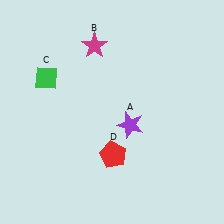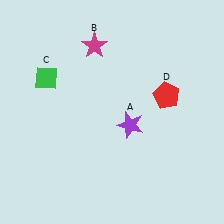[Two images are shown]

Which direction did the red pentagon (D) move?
The red pentagon (D) moved up.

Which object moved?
The red pentagon (D) moved up.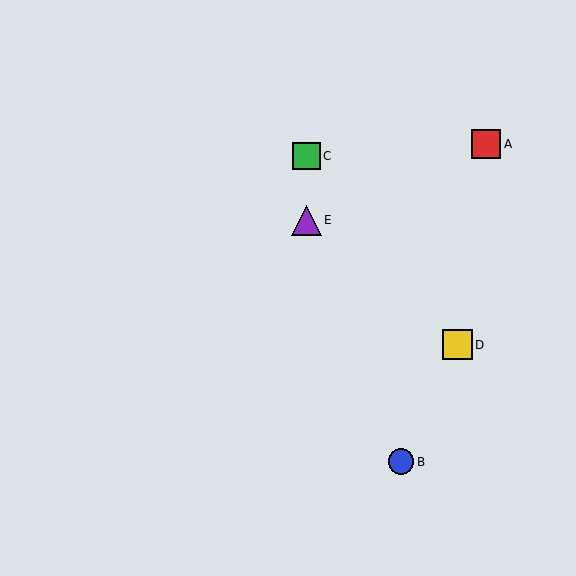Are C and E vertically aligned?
Yes, both are at x≈306.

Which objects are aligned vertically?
Objects C, E are aligned vertically.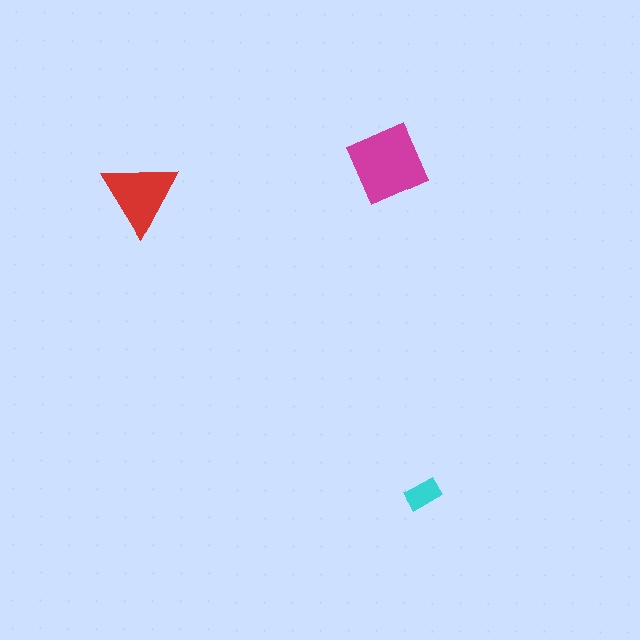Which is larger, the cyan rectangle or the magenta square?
The magenta square.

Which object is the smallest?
The cyan rectangle.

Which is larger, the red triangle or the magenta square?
The magenta square.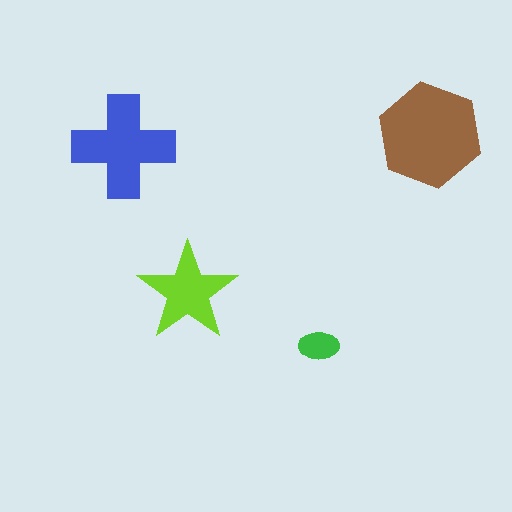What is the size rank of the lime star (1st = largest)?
3rd.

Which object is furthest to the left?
The blue cross is leftmost.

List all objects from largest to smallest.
The brown hexagon, the blue cross, the lime star, the green ellipse.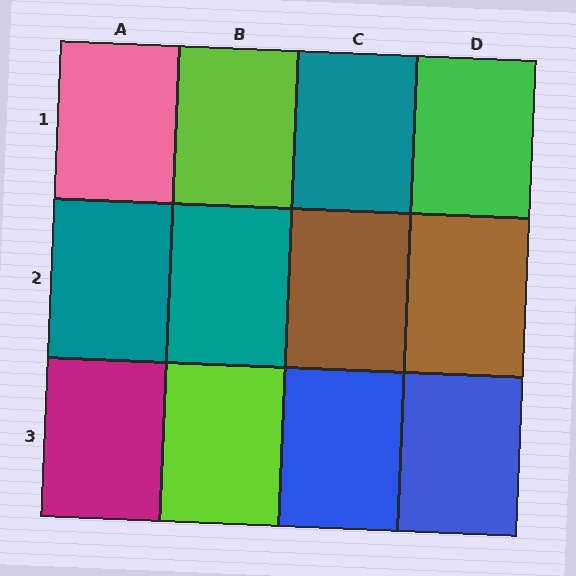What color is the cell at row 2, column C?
Brown.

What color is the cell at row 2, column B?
Teal.